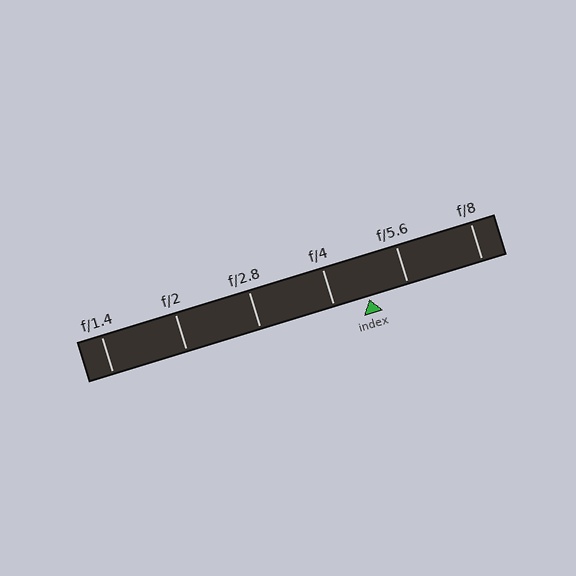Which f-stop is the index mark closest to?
The index mark is closest to f/4.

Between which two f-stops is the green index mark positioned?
The index mark is between f/4 and f/5.6.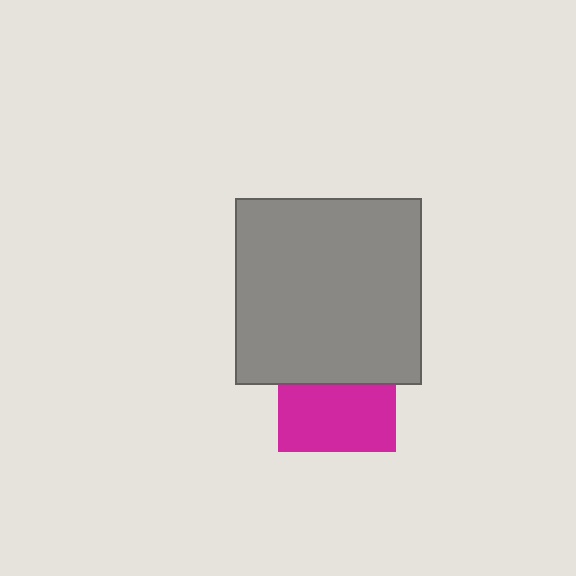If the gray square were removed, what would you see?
You would see the complete magenta square.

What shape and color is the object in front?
The object in front is a gray square.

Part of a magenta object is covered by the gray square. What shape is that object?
It is a square.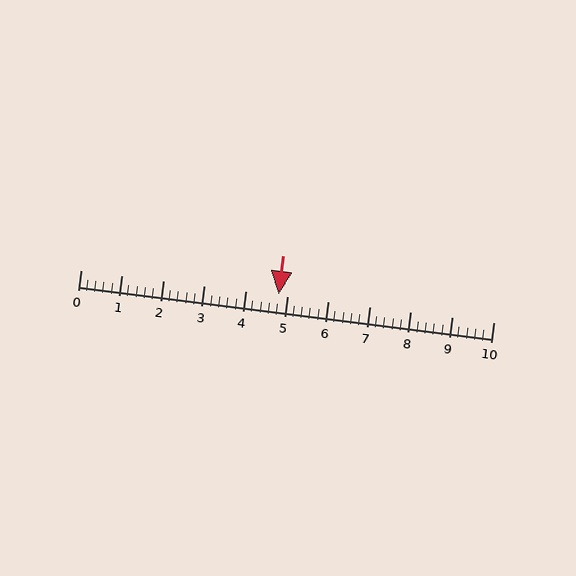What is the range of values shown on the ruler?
The ruler shows values from 0 to 10.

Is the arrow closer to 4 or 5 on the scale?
The arrow is closer to 5.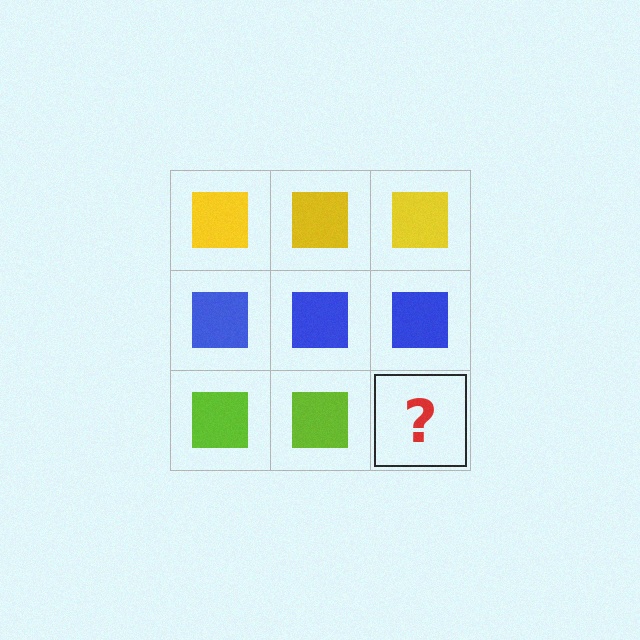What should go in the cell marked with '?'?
The missing cell should contain a lime square.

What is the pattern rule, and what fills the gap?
The rule is that each row has a consistent color. The gap should be filled with a lime square.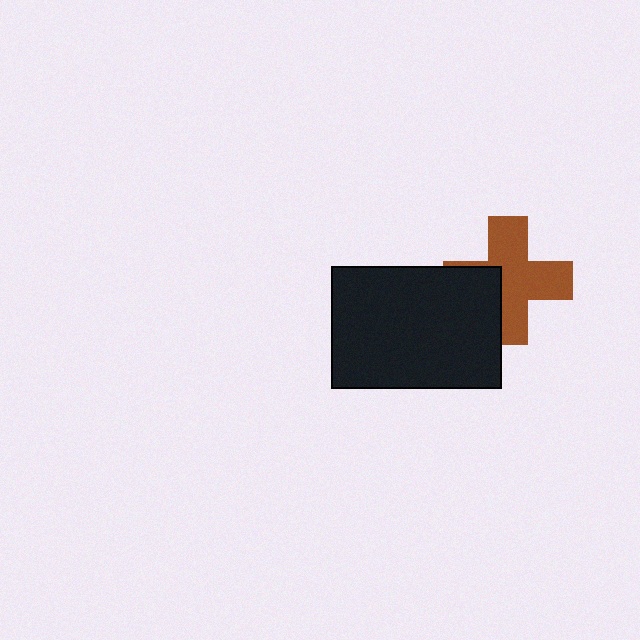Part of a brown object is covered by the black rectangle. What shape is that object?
It is a cross.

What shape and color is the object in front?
The object in front is a black rectangle.